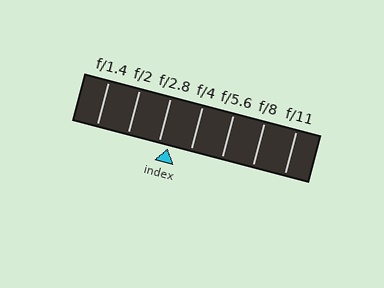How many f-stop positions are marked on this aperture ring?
There are 7 f-stop positions marked.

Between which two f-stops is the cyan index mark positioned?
The index mark is between f/2.8 and f/4.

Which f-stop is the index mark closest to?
The index mark is closest to f/2.8.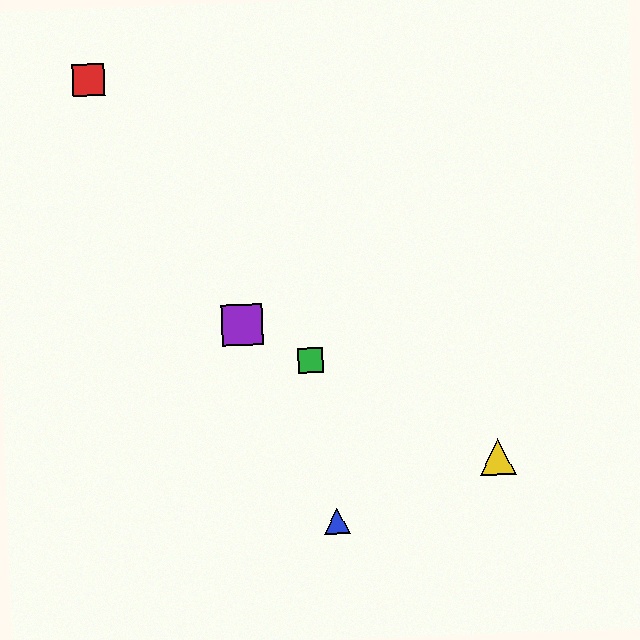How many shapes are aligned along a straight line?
3 shapes (the green square, the yellow triangle, the purple square) are aligned along a straight line.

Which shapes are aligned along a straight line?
The green square, the yellow triangle, the purple square are aligned along a straight line.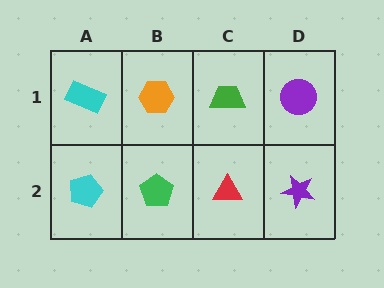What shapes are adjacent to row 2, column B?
An orange hexagon (row 1, column B), a cyan pentagon (row 2, column A), a red triangle (row 2, column C).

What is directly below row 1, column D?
A purple star.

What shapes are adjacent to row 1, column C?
A red triangle (row 2, column C), an orange hexagon (row 1, column B), a purple circle (row 1, column D).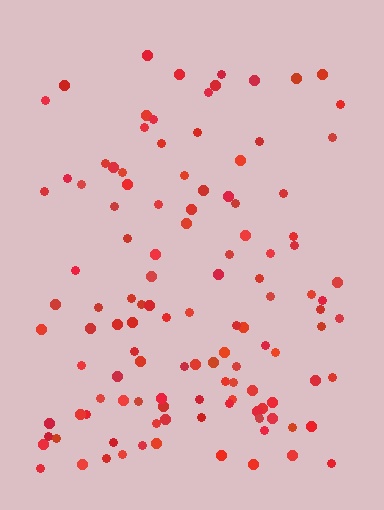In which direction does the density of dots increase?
From top to bottom, with the bottom side densest.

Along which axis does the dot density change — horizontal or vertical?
Vertical.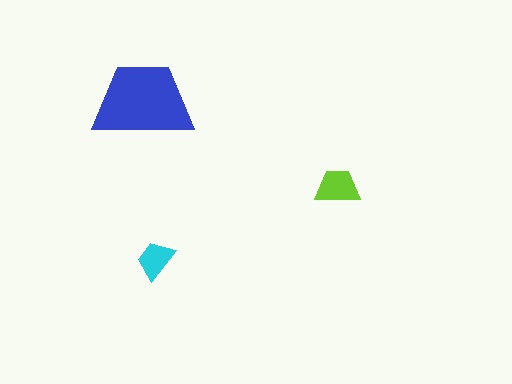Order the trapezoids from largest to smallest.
the blue one, the lime one, the cyan one.